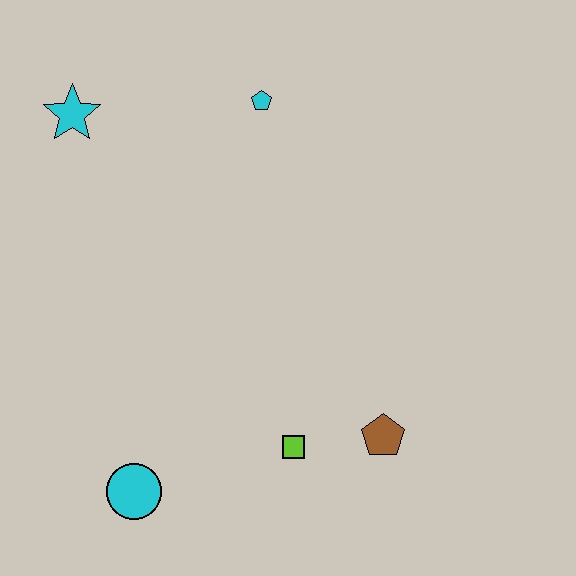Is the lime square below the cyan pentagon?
Yes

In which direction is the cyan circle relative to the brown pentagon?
The cyan circle is to the left of the brown pentagon.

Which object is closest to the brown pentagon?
The lime square is closest to the brown pentagon.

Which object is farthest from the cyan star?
The brown pentagon is farthest from the cyan star.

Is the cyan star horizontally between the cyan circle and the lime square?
No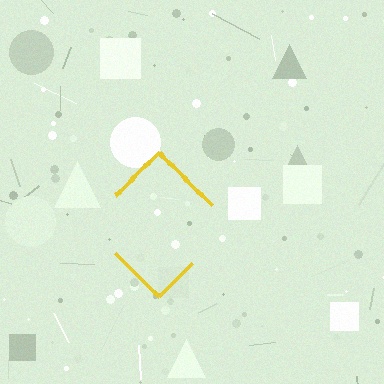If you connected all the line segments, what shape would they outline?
They would outline a diamond.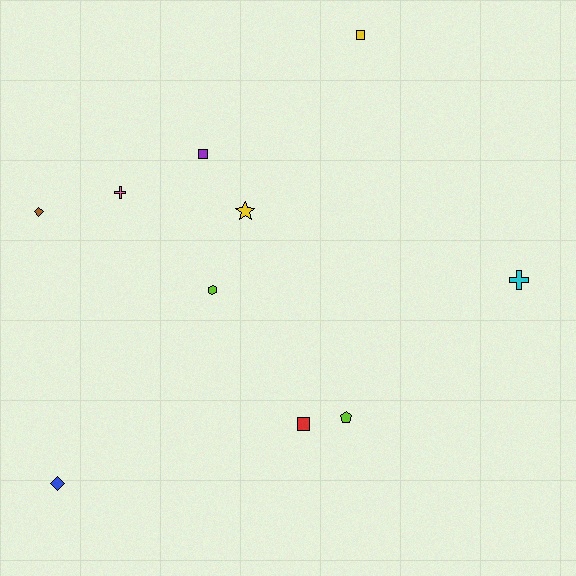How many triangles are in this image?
There are no triangles.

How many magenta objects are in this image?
There are no magenta objects.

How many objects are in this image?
There are 10 objects.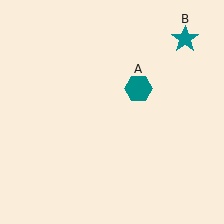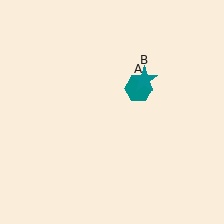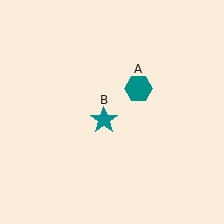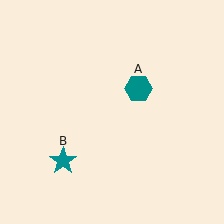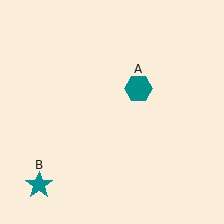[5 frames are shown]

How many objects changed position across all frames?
1 object changed position: teal star (object B).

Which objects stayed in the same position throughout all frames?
Teal hexagon (object A) remained stationary.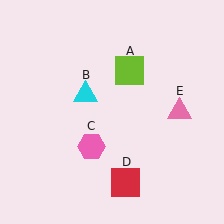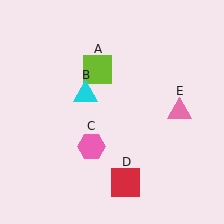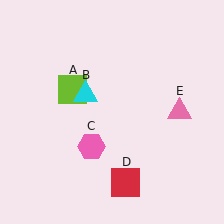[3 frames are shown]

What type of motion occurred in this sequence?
The lime square (object A) rotated counterclockwise around the center of the scene.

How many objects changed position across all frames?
1 object changed position: lime square (object A).